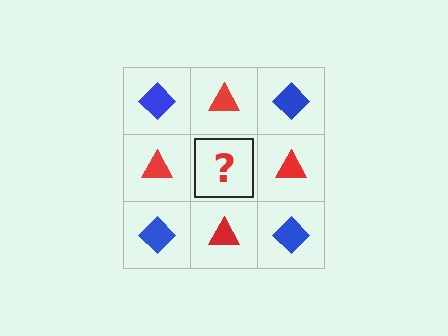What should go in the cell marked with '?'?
The missing cell should contain a blue diamond.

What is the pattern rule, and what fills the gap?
The rule is that it alternates blue diamond and red triangle in a checkerboard pattern. The gap should be filled with a blue diamond.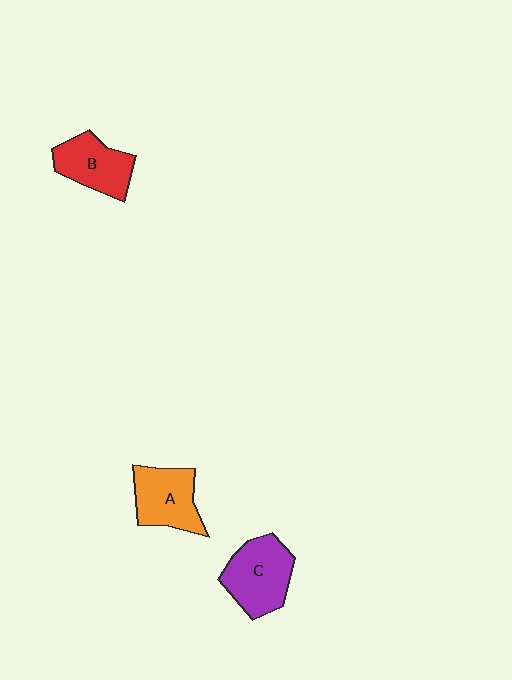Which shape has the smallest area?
Shape B (red).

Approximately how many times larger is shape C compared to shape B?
Approximately 1.2 times.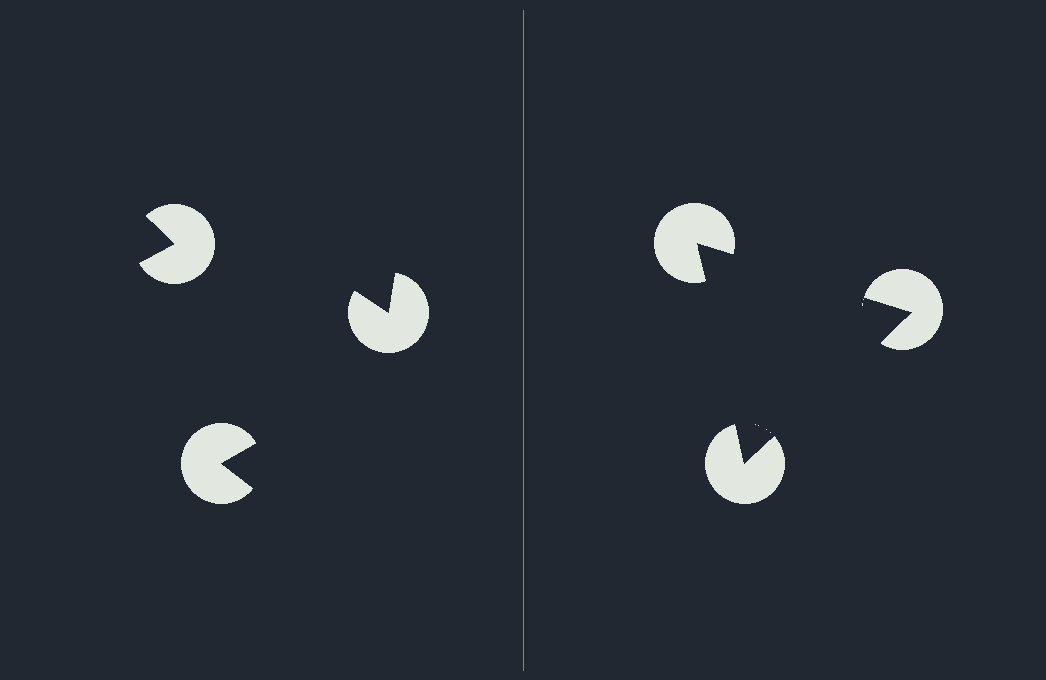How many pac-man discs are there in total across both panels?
6 — 3 on each side.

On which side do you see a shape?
An illusory triangle appears on the right side. On the left side the wedge cuts are rotated, so no coherent shape forms.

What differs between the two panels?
The pac-man discs are positioned identically on both sides; only the wedge orientations differ. On the right they align to a triangle; on the left they are misaligned.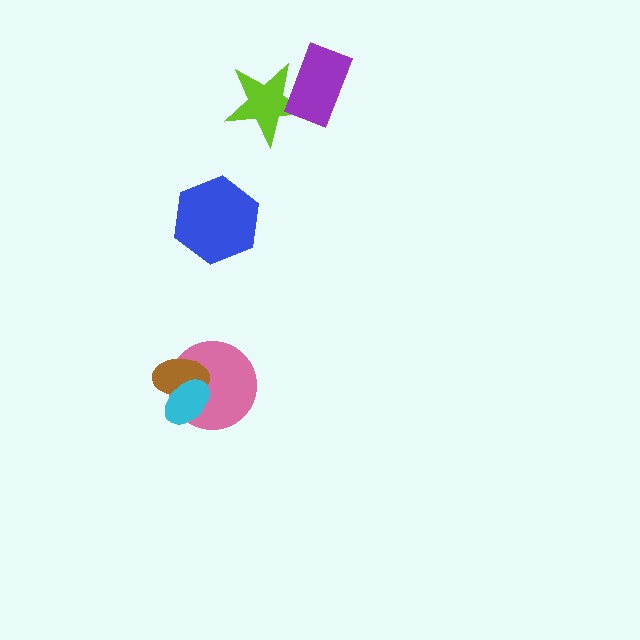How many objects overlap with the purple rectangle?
1 object overlaps with the purple rectangle.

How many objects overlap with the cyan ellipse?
2 objects overlap with the cyan ellipse.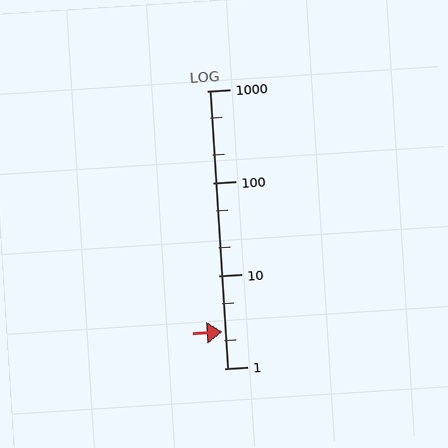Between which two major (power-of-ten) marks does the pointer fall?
The pointer is between 1 and 10.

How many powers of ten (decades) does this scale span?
The scale spans 3 decades, from 1 to 1000.